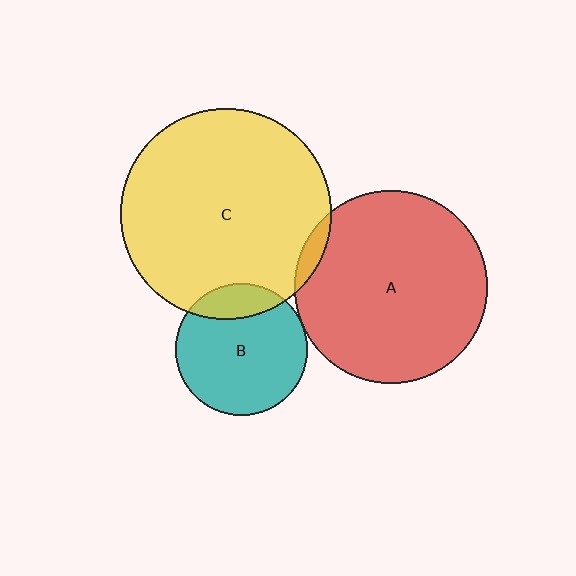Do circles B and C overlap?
Yes.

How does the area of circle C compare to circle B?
Approximately 2.6 times.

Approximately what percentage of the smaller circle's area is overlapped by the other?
Approximately 20%.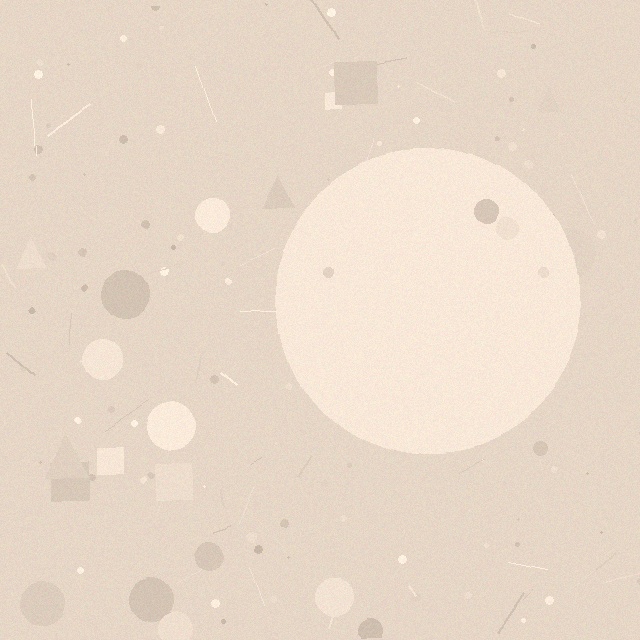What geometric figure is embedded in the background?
A circle is embedded in the background.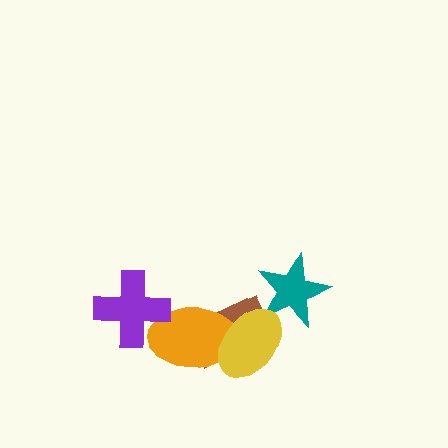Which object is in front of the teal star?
The yellow ellipse is in front of the teal star.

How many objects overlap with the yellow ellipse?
3 objects overlap with the yellow ellipse.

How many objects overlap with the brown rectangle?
2 objects overlap with the brown rectangle.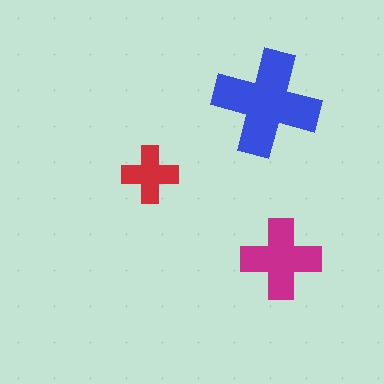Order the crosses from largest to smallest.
the blue one, the magenta one, the red one.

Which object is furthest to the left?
The red cross is leftmost.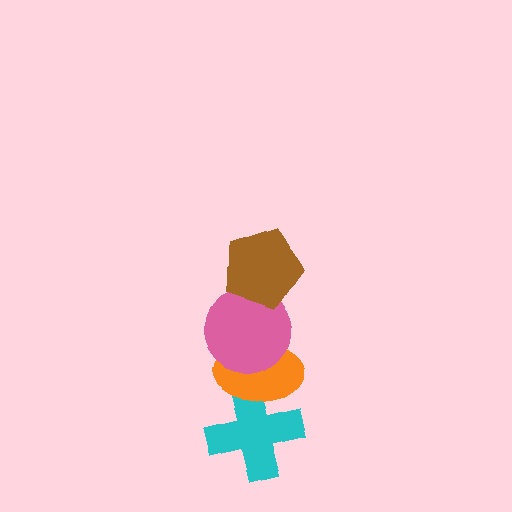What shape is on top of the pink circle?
The brown pentagon is on top of the pink circle.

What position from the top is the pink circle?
The pink circle is 2nd from the top.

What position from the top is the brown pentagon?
The brown pentagon is 1st from the top.